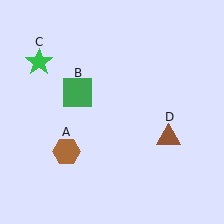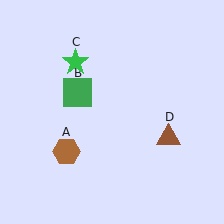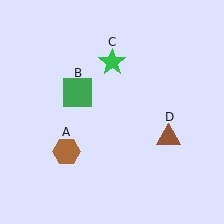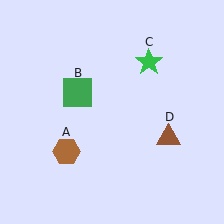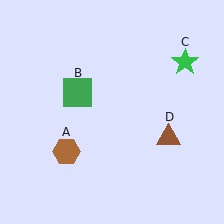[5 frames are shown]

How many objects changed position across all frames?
1 object changed position: green star (object C).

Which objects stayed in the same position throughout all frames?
Brown hexagon (object A) and green square (object B) and brown triangle (object D) remained stationary.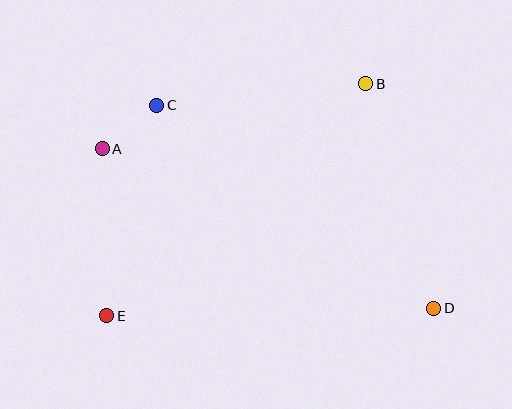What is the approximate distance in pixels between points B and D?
The distance between B and D is approximately 235 pixels.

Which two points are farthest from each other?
Points A and D are farthest from each other.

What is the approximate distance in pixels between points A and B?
The distance between A and B is approximately 271 pixels.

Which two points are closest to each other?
Points A and C are closest to each other.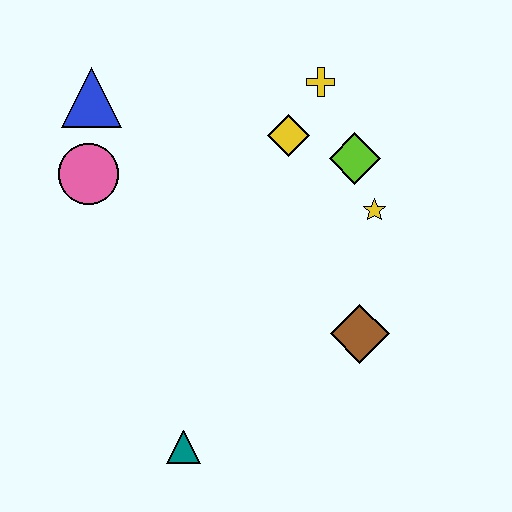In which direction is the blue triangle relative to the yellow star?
The blue triangle is to the left of the yellow star.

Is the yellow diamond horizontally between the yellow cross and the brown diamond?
No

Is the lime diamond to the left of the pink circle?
No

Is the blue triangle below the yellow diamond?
No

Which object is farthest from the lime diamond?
The teal triangle is farthest from the lime diamond.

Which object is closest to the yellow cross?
The yellow diamond is closest to the yellow cross.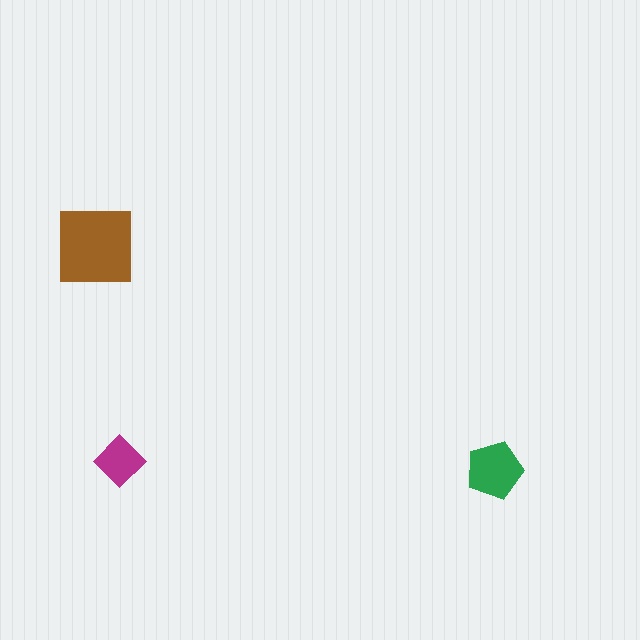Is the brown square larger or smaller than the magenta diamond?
Larger.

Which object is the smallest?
The magenta diamond.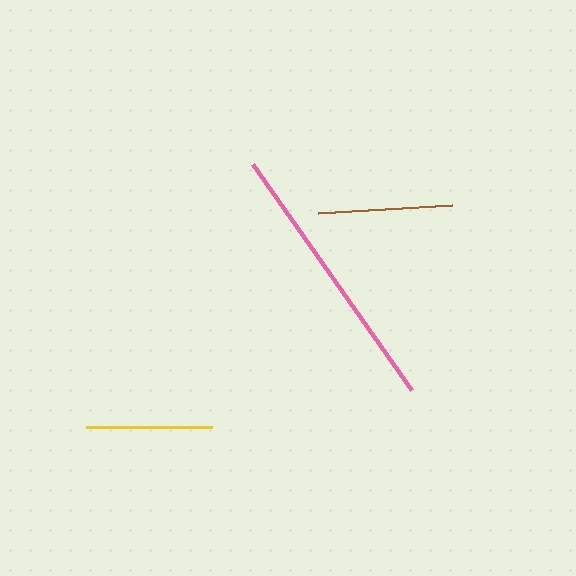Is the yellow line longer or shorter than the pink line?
The pink line is longer than the yellow line.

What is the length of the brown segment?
The brown segment is approximately 134 pixels long.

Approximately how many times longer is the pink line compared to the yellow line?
The pink line is approximately 2.2 times the length of the yellow line.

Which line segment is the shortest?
The yellow line is the shortest at approximately 126 pixels.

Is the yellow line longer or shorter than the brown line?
The brown line is longer than the yellow line.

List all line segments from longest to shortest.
From longest to shortest: pink, brown, yellow.